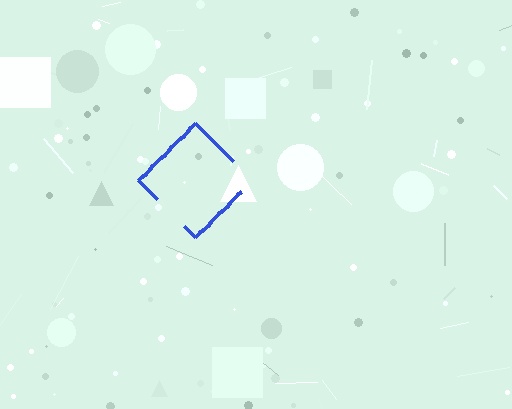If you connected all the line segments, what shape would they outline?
They would outline a diamond.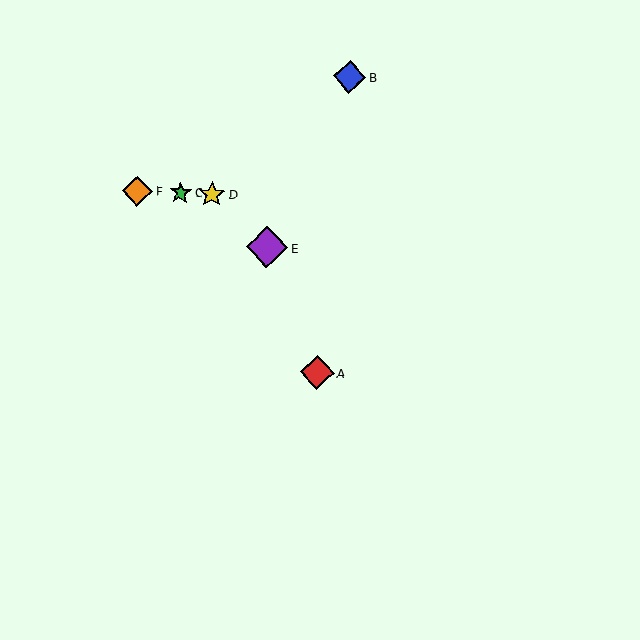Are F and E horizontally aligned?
No, F is at y≈191 and E is at y≈247.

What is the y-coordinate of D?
Object D is at y≈194.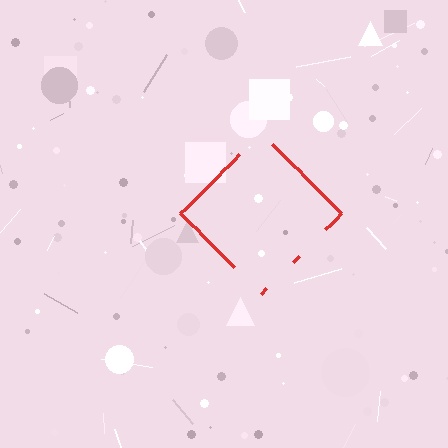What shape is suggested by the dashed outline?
The dashed outline suggests a diamond.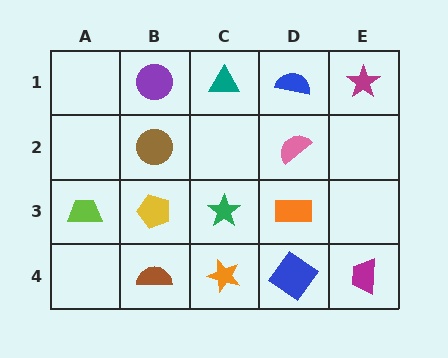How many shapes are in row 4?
4 shapes.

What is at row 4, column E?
A magenta trapezoid.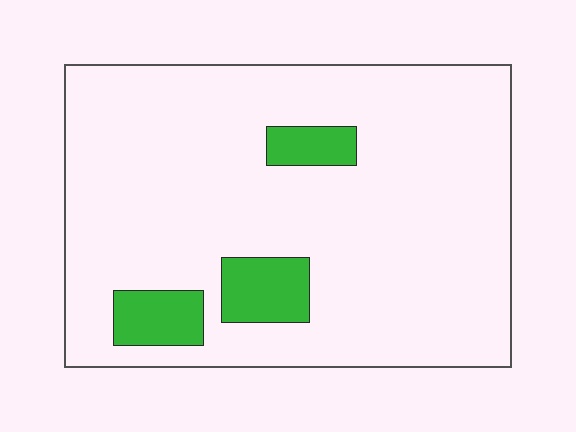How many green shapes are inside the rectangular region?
3.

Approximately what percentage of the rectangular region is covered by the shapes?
Approximately 10%.